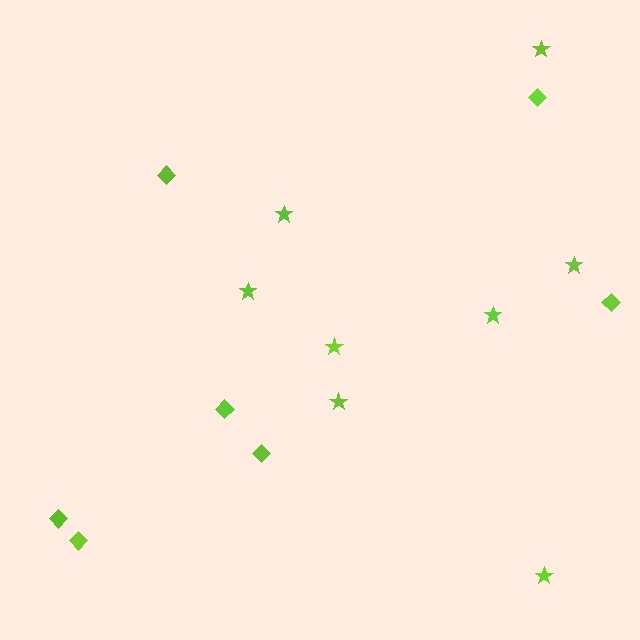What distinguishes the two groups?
There are 2 groups: one group of diamonds (7) and one group of stars (8).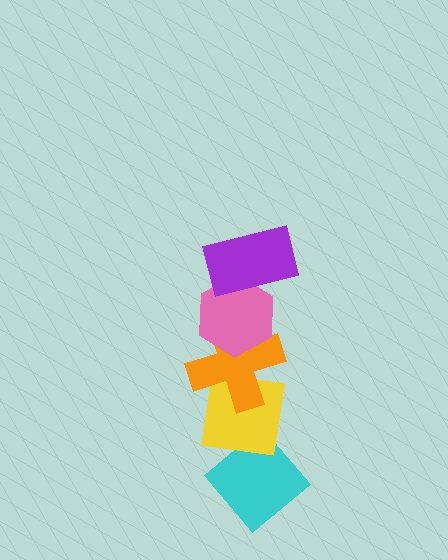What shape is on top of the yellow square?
The orange cross is on top of the yellow square.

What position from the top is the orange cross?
The orange cross is 3rd from the top.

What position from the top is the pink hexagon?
The pink hexagon is 2nd from the top.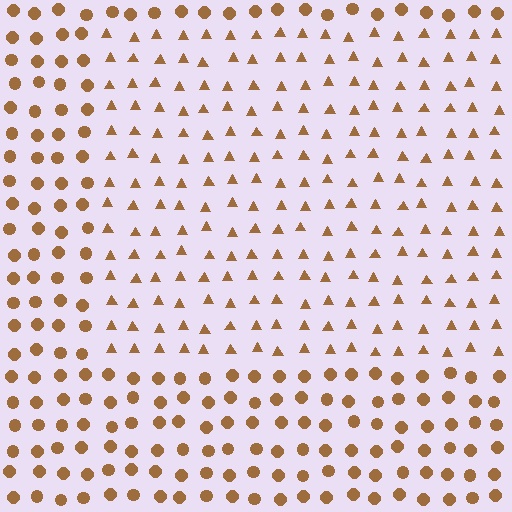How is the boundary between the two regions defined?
The boundary is defined by a change in element shape: triangles inside vs. circles outside. All elements share the same color and spacing.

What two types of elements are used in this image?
The image uses triangles inside the rectangle region and circles outside it.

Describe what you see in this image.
The image is filled with small brown elements arranged in a uniform grid. A rectangle-shaped region contains triangles, while the surrounding area contains circles. The boundary is defined purely by the change in element shape.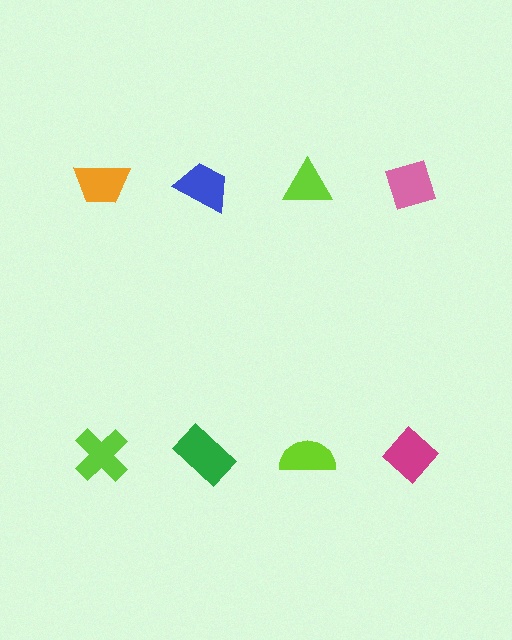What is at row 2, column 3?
A lime semicircle.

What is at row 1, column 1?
An orange trapezoid.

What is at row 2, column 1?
A lime cross.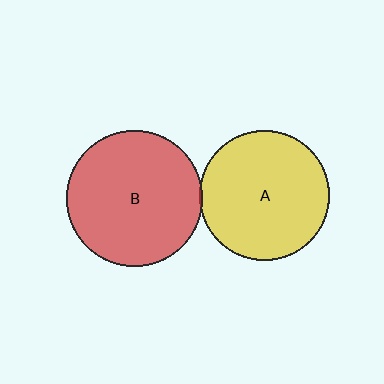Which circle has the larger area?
Circle B (red).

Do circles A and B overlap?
Yes.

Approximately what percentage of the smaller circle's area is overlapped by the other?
Approximately 5%.